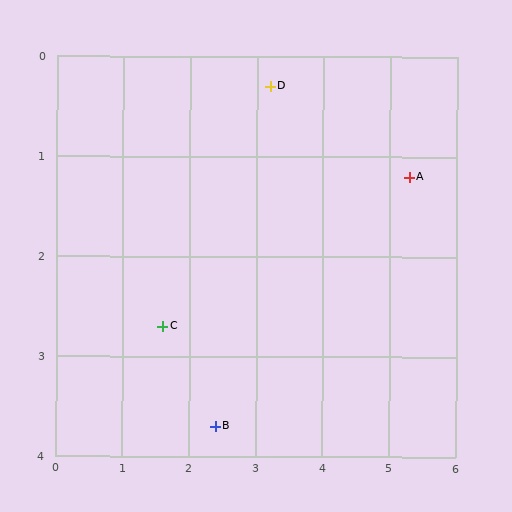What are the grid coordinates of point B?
Point B is at approximately (2.4, 3.7).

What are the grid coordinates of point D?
Point D is at approximately (3.2, 0.3).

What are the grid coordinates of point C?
Point C is at approximately (1.6, 2.7).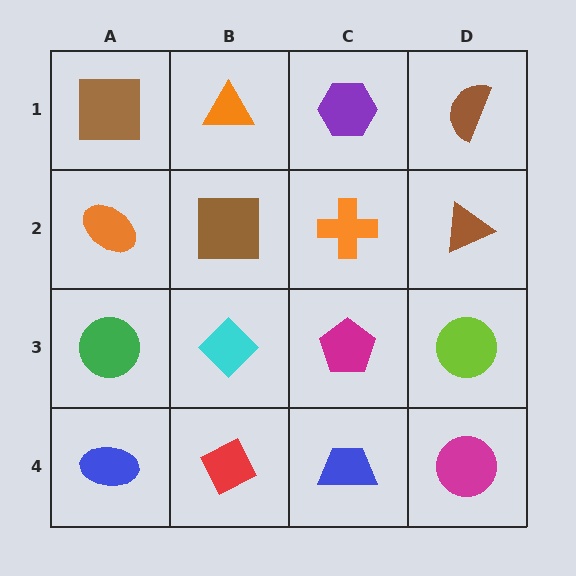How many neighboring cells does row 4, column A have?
2.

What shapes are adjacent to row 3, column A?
An orange ellipse (row 2, column A), a blue ellipse (row 4, column A), a cyan diamond (row 3, column B).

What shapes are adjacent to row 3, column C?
An orange cross (row 2, column C), a blue trapezoid (row 4, column C), a cyan diamond (row 3, column B), a lime circle (row 3, column D).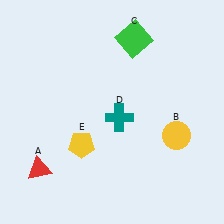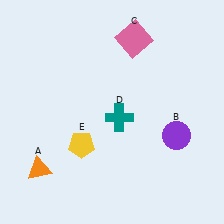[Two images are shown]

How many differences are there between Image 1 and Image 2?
There are 3 differences between the two images.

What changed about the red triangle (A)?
In Image 1, A is red. In Image 2, it changed to orange.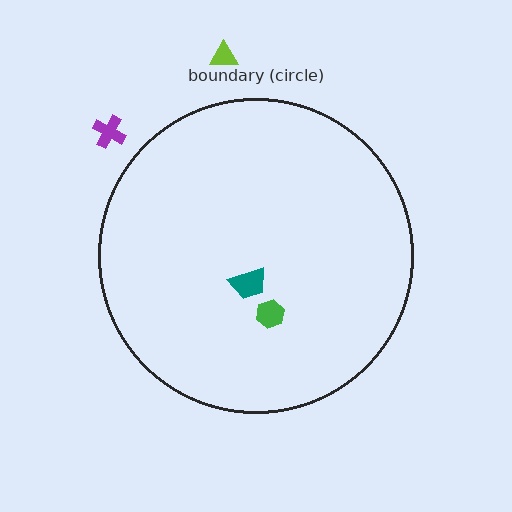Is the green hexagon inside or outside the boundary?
Inside.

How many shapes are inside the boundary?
2 inside, 2 outside.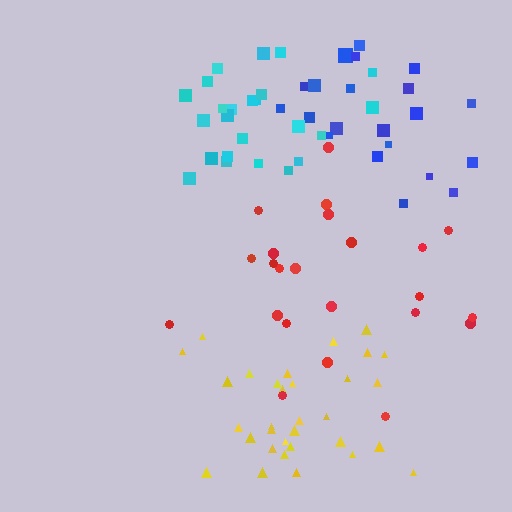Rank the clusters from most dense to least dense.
yellow, cyan, blue, red.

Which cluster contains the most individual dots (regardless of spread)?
Yellow (32).